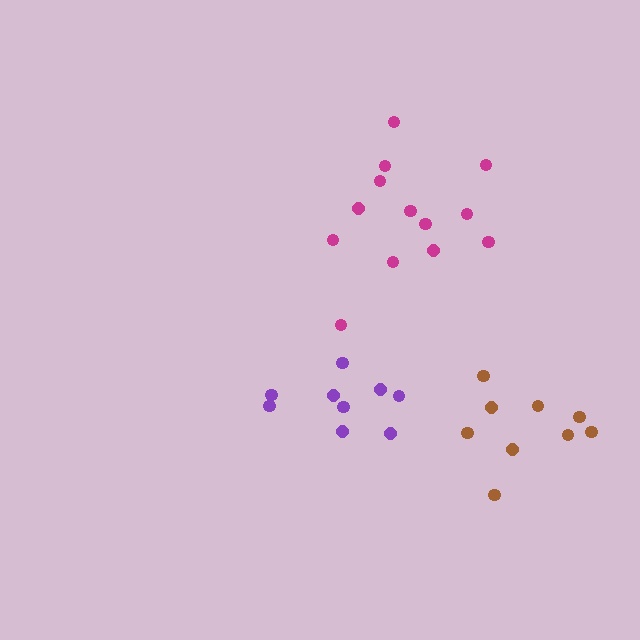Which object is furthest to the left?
The purple cluster is leftmost.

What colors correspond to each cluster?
The clusters are colored: purple, brown, magenta.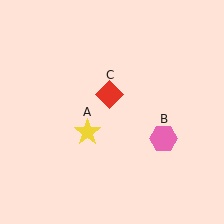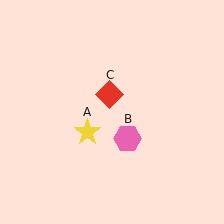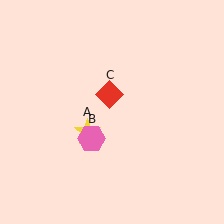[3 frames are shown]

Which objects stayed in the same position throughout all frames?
Yellow star (object A) and red diamond (object C) remained stationary.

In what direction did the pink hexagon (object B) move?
The pink hexagon (object B) moved left.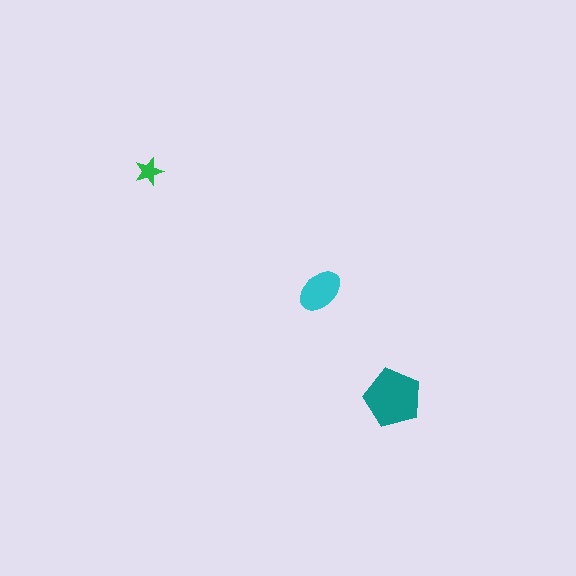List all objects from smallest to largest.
The green star, the cyan ellipse, the teal pentagon.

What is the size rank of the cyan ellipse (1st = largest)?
2nd.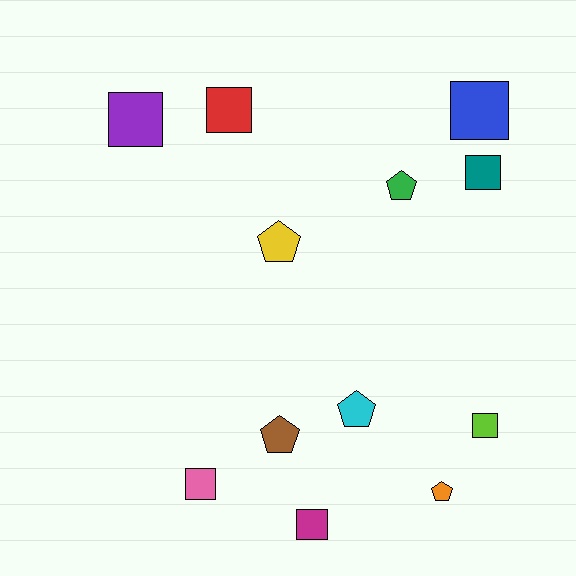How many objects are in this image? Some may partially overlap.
There are 12 objects.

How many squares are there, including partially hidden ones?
There are 7 squares.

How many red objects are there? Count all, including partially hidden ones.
There is 1 red object.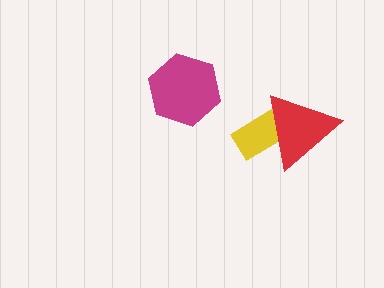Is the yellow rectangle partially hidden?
Yes, it is partially covered by another shape.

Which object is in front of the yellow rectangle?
The red triangle is in front of the yellow rectangle.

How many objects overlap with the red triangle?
1 object overlaps with the red triangle.